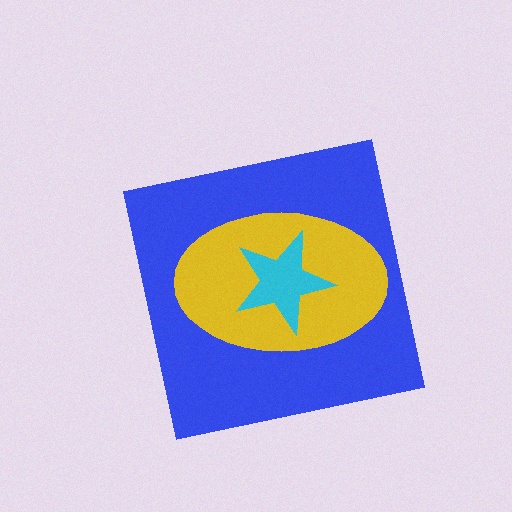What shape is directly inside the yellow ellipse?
The cyan star.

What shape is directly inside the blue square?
The yellow ellipse.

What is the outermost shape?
The blue square.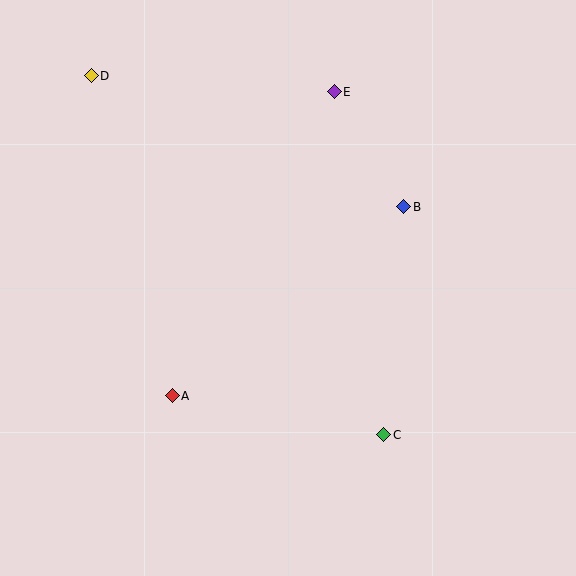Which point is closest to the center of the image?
Point B at (404, 207) is closest to the center.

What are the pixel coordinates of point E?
Point E is at (334, 92).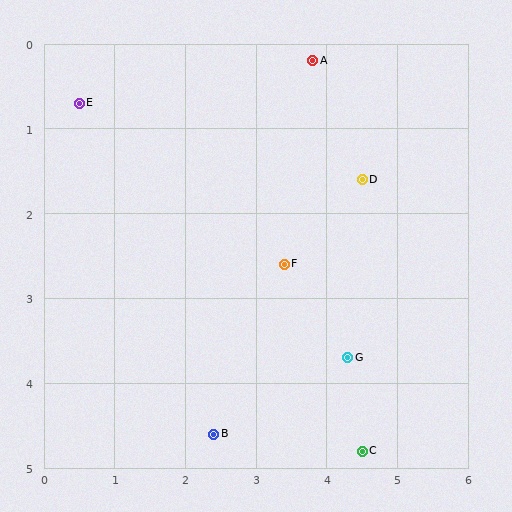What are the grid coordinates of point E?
Point E is at approximately (0.5, 0.7).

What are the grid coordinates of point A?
Point A is at approximately (3.8, 0.2).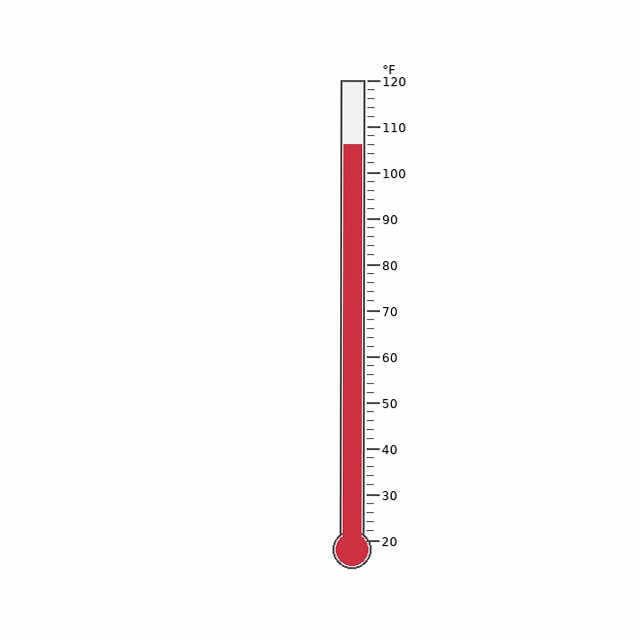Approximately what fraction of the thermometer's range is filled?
The thermometer is filled to approximately 85% of its range.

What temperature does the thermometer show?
The thermometer shows approximately 106°F.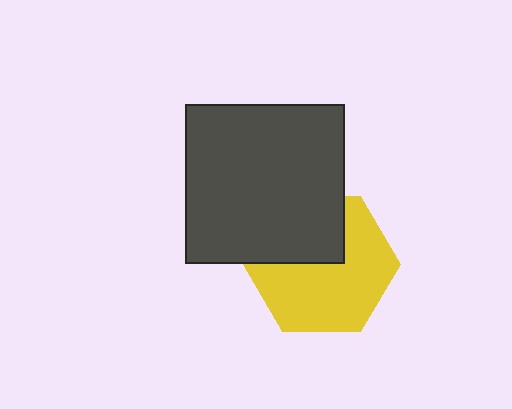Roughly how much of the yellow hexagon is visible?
Most of it is visible (roughly 65%).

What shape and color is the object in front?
The object in front is a dark gray square.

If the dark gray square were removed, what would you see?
You would see the complete yellow hexagon.